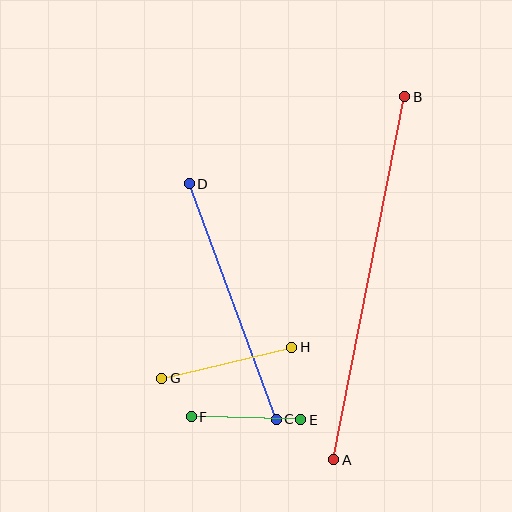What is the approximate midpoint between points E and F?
The midpoint is at approximately (246, 418) pixels.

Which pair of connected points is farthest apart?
Points A and B are farthest apart.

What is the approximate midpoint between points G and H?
The midpoint is at approximately (227, 363) pixels.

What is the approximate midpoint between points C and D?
The midpoint is at approximately (233, 302) pixels.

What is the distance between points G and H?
The distance is approximately 134 pixels.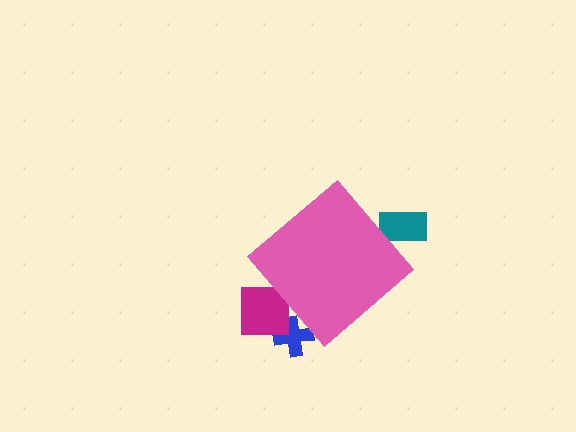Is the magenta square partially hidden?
Yes, the magenta square is partially hidden behind the pink diamond.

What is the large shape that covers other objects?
A pink diamond.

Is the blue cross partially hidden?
Yes, the blue cross is partially hidden behind the pink diamond.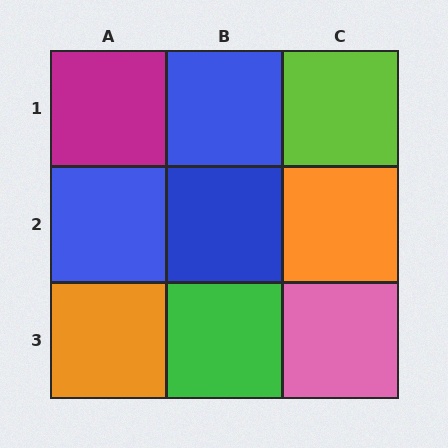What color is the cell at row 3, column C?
Pink.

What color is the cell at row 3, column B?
Green.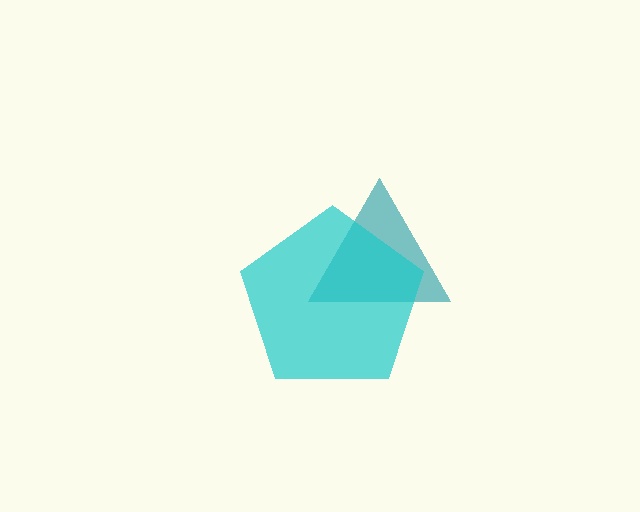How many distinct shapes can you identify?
There are 2 distinct shapes: a teal triangle, a cyan pentagon.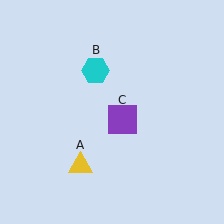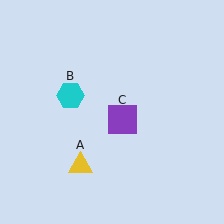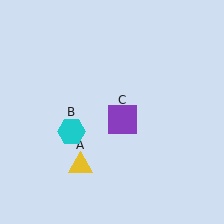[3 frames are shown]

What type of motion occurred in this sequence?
The cyan hexagon (object B) rotated counterclockwise around the center of the scene.